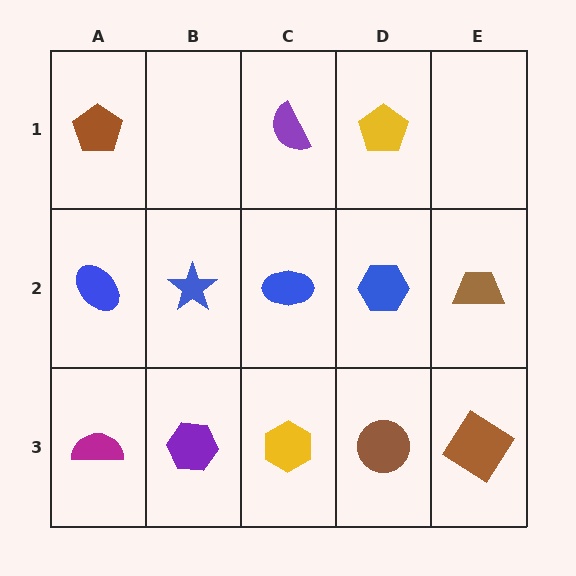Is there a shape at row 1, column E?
No, that cell is empty.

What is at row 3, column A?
A magenta semicircle.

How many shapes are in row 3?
5 shapes.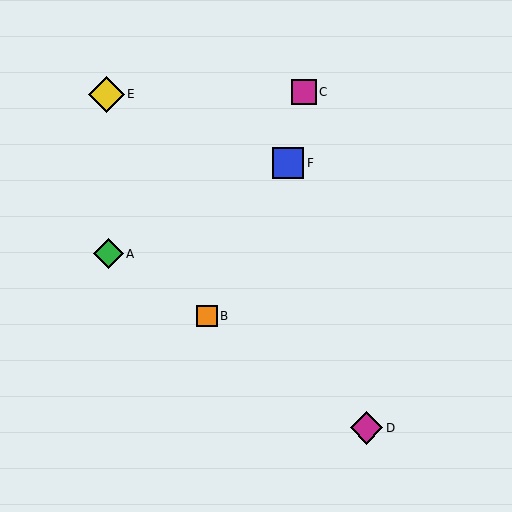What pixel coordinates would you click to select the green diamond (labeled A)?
Click at (108, 254) to select the green diamond A.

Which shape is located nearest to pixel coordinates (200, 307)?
The orange square (labeled B) at (207, 316) is nearest to that location.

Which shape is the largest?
The yellow diamond (labeled E) is the largest.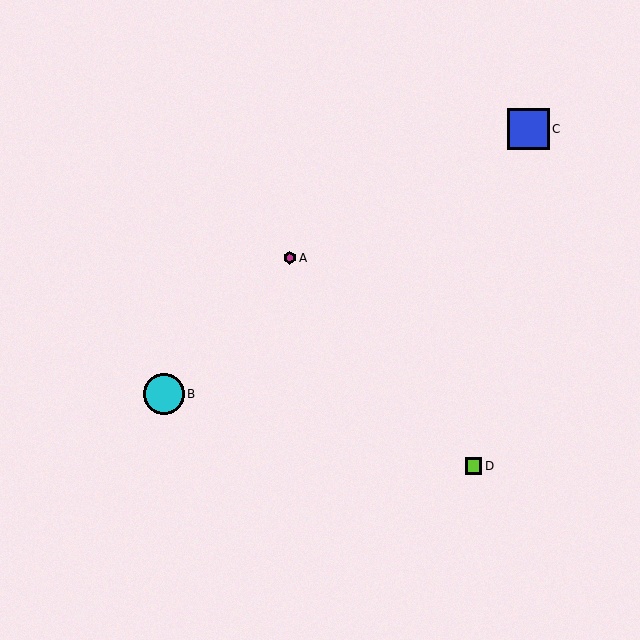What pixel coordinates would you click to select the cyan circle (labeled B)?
Click at (164, 394) to select the cyan circle B.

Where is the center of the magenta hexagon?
The center of the magenta hexagon is at (290, 258).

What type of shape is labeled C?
Shape C is a blue square.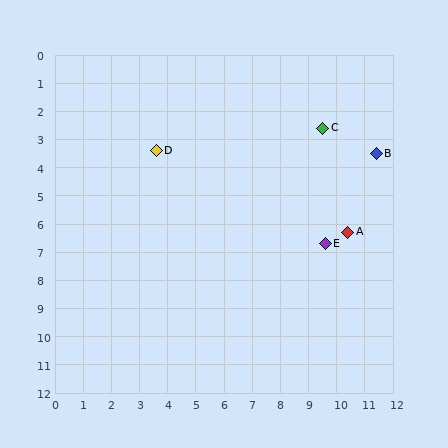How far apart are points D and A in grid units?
Points D and A are about 7.4 grid units apart.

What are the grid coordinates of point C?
Point C is at approximately (9.5, 2.6).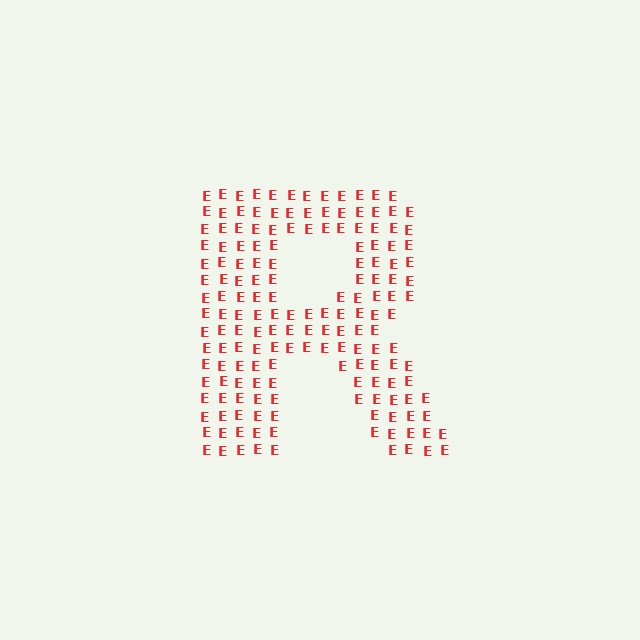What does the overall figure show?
The overall figure shows the letter R.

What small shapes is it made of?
It is made of small letter E's.